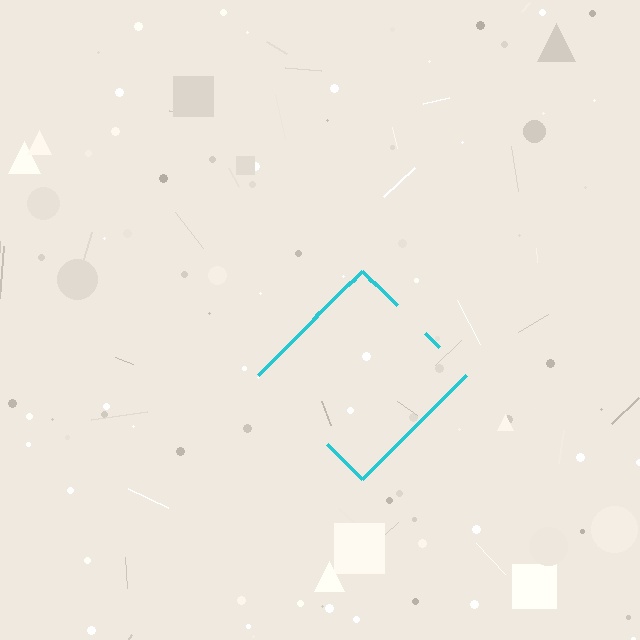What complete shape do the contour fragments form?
The contour fragments form a diamond.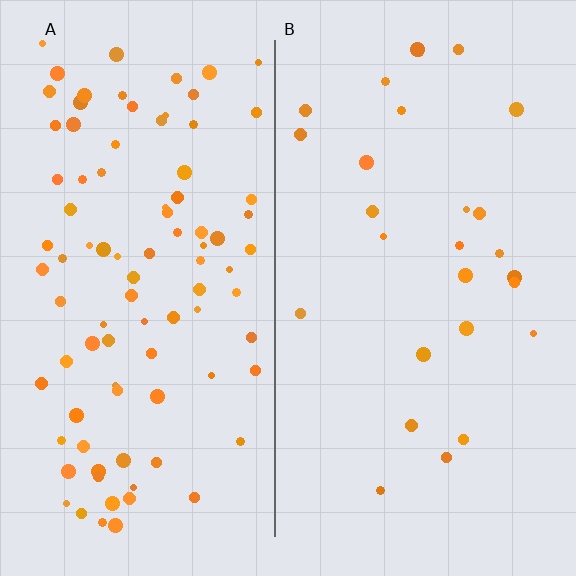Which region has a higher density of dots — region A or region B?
A (the left).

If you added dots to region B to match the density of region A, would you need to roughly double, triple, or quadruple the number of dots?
Approximately triple.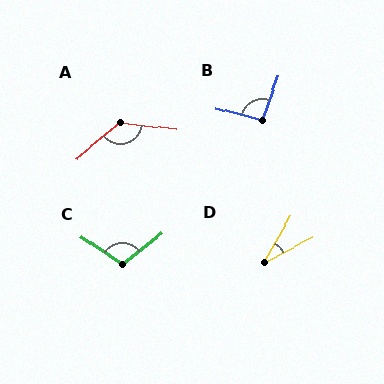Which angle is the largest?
A, at approximately 133 degrees.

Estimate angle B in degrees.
Approximately 95 degrees.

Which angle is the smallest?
D, at approximately 33 degrees.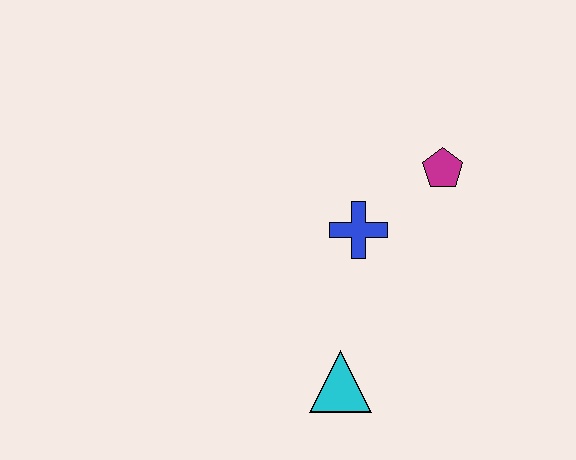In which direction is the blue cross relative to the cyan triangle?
The blue cross is above the cyan triangle.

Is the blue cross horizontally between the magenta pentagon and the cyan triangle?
Yes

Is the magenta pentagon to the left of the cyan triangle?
No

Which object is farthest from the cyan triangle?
The magenta pentagon is farthest from the cyan triangle.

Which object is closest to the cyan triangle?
The blue cross is closest to the cyan triangle.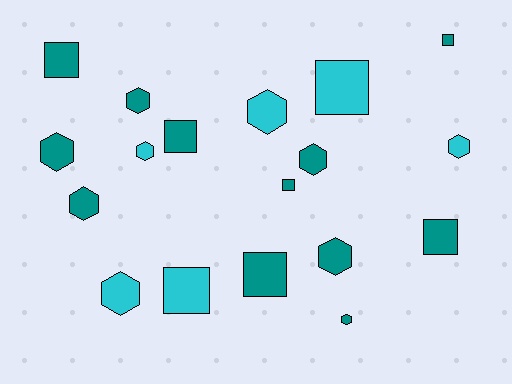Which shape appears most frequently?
Hexagon, with 10 objects.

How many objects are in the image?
There are 18 objects.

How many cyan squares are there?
There are 2 cyan squares.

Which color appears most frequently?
Teal, with 12 objects.